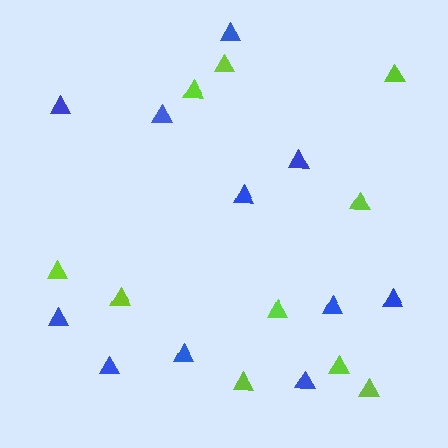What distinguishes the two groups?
There are 2 groups: one group of lime triangles (10) and one group of blue triangles (11).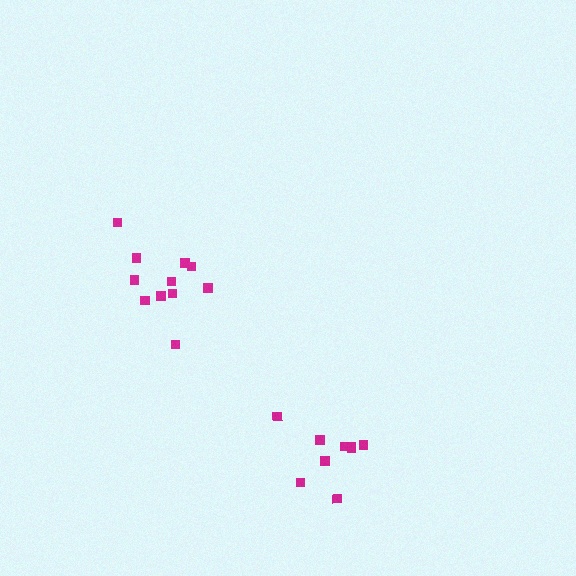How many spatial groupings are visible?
There are 2 spatial groupings.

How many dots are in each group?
Group 1: 11 dots, Group 2: 9 dots (20 total).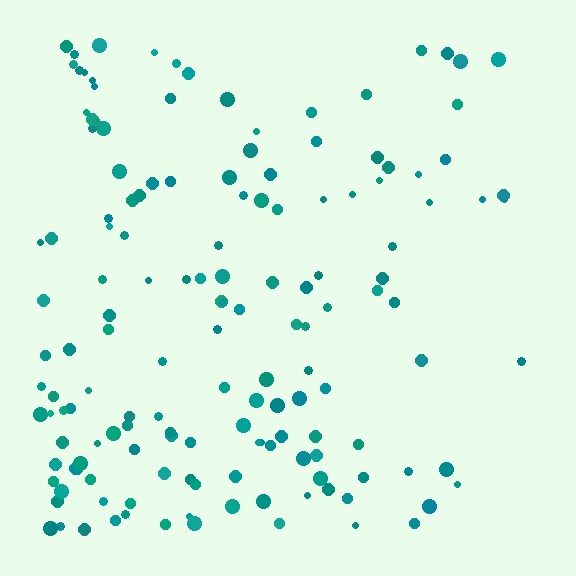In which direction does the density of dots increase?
From right to left, with the left side densest.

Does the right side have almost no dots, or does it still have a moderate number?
Still a moderate number, just noticeably fewer than the left.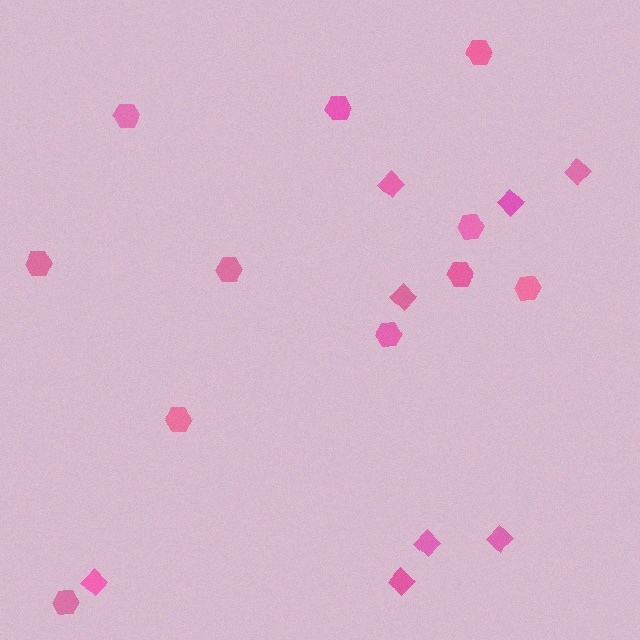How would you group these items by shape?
There are 2 groups: one group of diamonds (8) and one group of hexagons (11).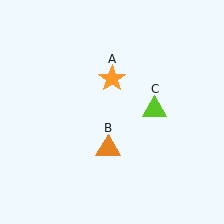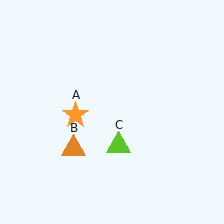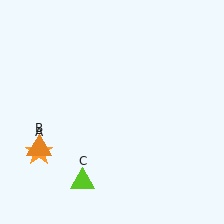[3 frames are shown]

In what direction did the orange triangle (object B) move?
The orange triangle (object B) moved left.